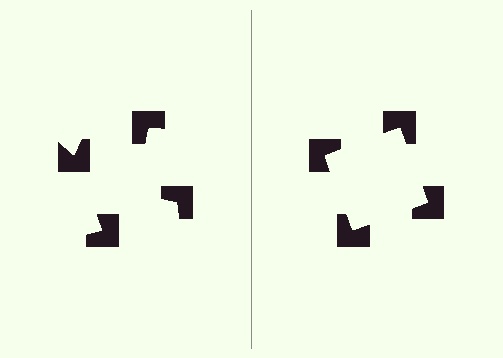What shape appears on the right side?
An illusory square.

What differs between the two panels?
The notched squares are positioned identically on both sides; only the wedge orientations differ. On the right they align to a square; on the left they are misaligned.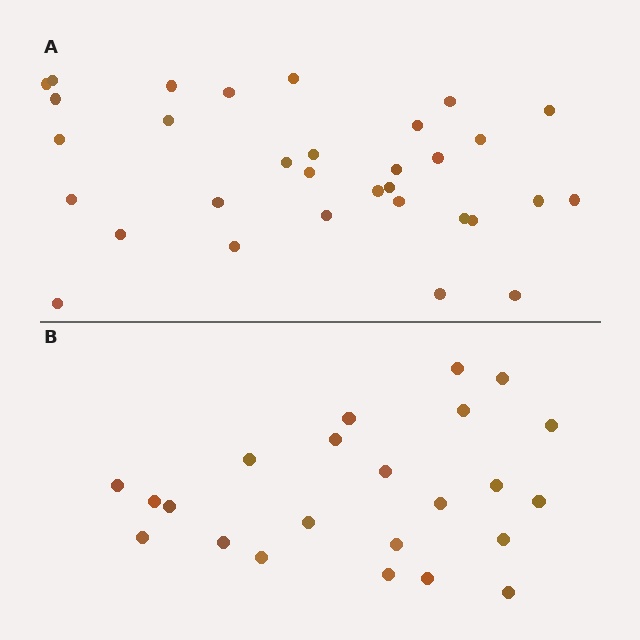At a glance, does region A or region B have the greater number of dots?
Region A (the top region) has more dots.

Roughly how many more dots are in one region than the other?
Region A has roughly 8 or so more dots than region B.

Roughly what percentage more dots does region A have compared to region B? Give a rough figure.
About 40% more.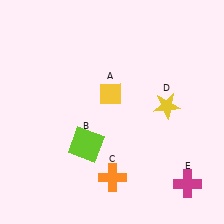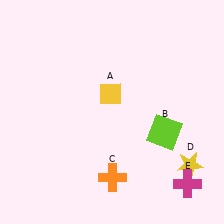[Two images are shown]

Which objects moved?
The objects that moved are: the lime square (B), the yellow star (D).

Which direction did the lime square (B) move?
The lime square (B) moved right.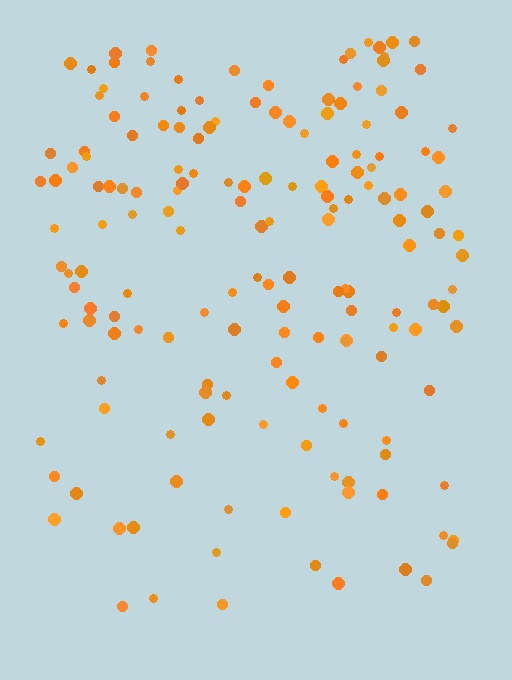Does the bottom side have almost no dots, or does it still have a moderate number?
Still a moderate number, just noticeably fewer than the top.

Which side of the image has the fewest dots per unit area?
The bottom.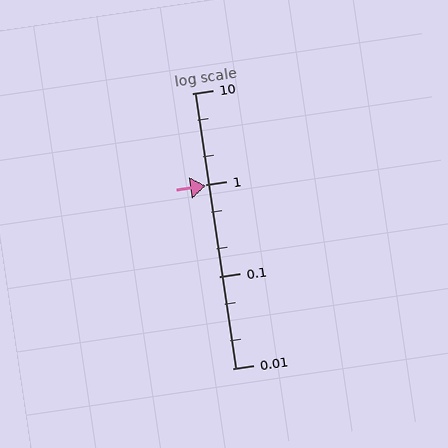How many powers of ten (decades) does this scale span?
The scale spans 3 decades, from 0.01 to 10.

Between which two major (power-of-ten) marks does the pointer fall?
The pointer is between 0.1 and 1.